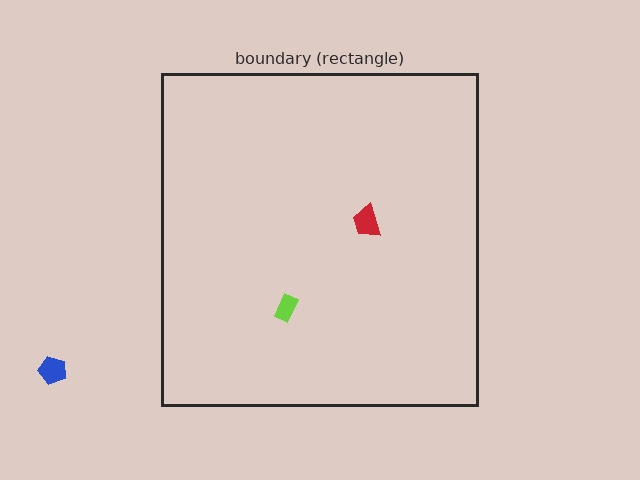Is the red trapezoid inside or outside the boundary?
Inside.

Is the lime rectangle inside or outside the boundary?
Inside.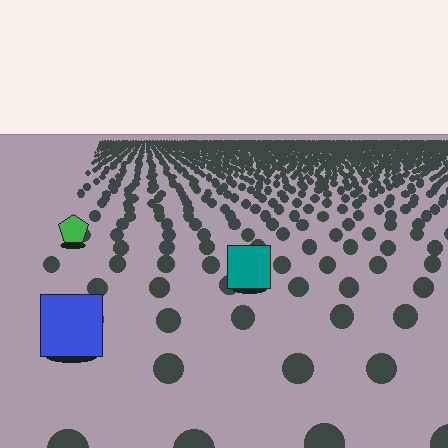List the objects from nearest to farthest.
From nearest to farthest: the blue square, the teal square, the green pentagon.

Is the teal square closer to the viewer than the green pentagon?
Yes. The teal square is closer — you can tell from the texture gradient: the ground texture is coarser near it.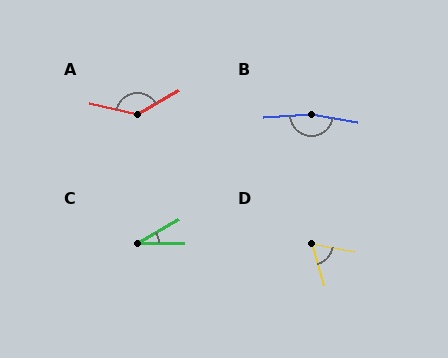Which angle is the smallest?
C, at approximately 30 degrees.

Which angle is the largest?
B, at approximately 166 degrees.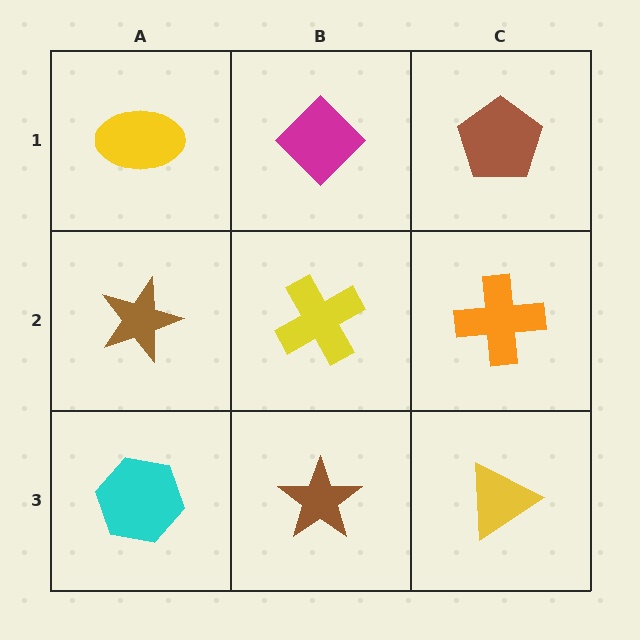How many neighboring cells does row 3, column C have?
2.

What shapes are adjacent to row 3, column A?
A brown star (row 2, column A), a brown star (row 3, column B).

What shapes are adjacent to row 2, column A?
A yellow ellipse (row 1, column A), a cyan hexagon (row 3, column A), a yellow cross (row 2, column B).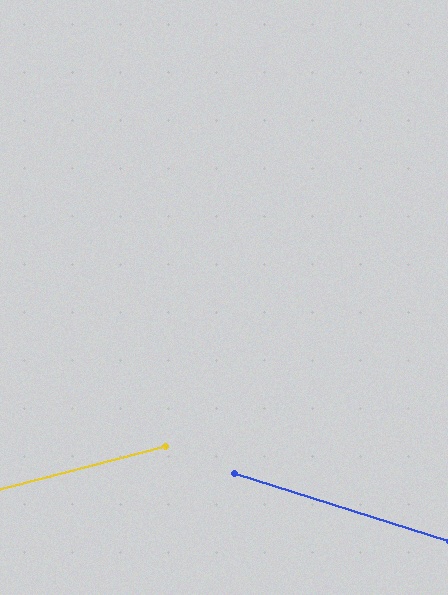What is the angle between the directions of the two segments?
Approximately 32 degrees.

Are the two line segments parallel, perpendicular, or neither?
Neither parallel nor perpendicular — they differ by about 32°.